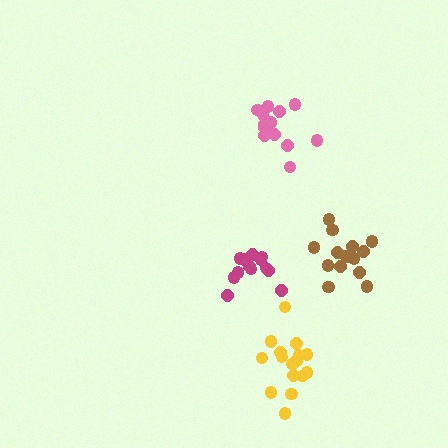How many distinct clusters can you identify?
There are 4 distinct clusters.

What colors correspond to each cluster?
The clusters are colored: pink, magenta, yellow, brown.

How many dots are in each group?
Group 1: 14 dots, Group 2: 13 dots, Group 3: 17 dots, Group 4: 14 dots (58 total).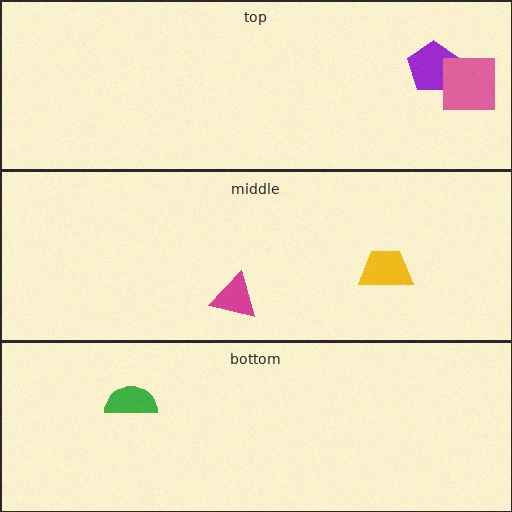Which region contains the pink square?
The top region.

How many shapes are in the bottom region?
1.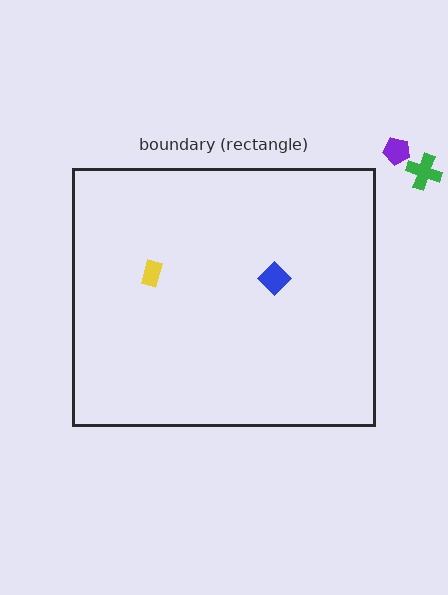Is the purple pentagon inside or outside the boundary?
Outside.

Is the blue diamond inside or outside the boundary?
Inside.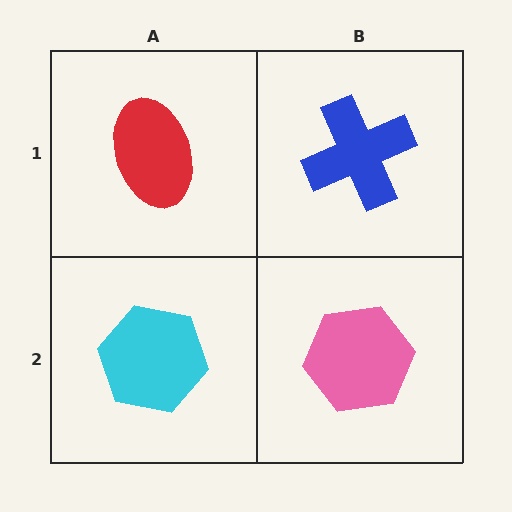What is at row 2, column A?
A cyan hexagon.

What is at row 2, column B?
A pink hexagon.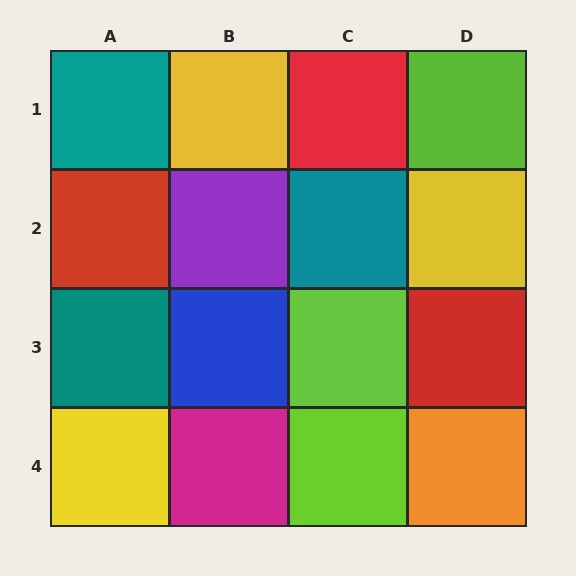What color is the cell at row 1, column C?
Red.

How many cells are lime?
3 cells are lime.